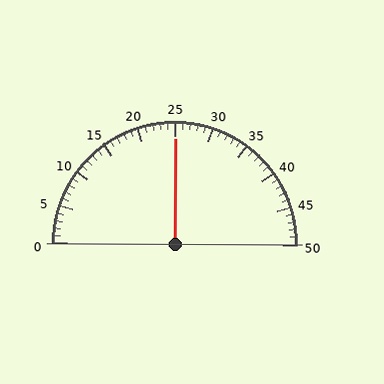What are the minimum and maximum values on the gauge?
The gauge ranges from 0 to 50.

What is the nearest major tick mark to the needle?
The nearest major tick mark is 25.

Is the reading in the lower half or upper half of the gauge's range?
The reading is in the upper half of the range (0 to 50).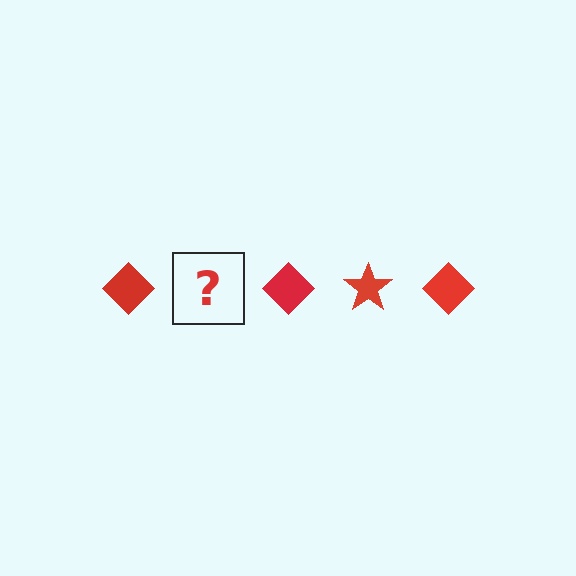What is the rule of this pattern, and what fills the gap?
The rule is that the pattern cycles through diamond, star shapes in red. The gap should be filled with a red star.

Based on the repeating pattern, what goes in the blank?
The blank should be a red star.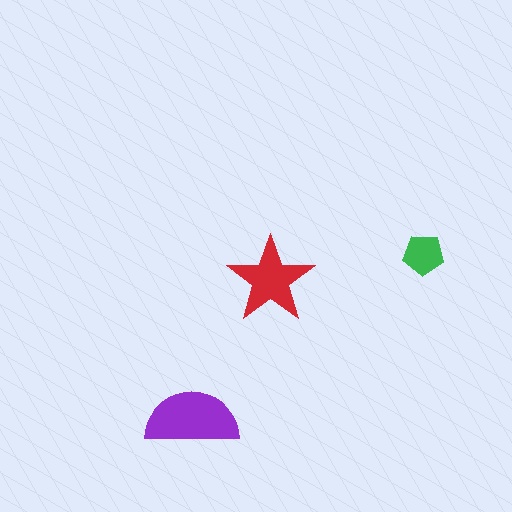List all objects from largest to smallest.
The purple semicircle, the red star, the green pentagon.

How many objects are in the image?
There are 3 objects in the image.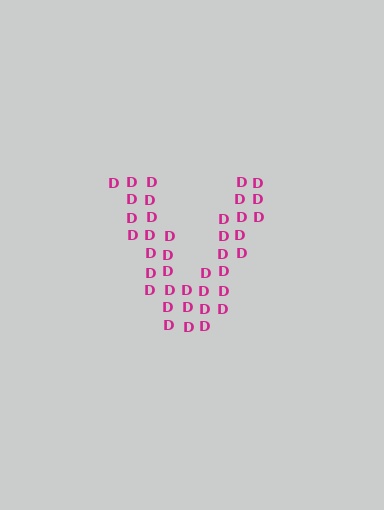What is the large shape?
The large shape is the letter V.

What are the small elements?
The small elements are letter D's.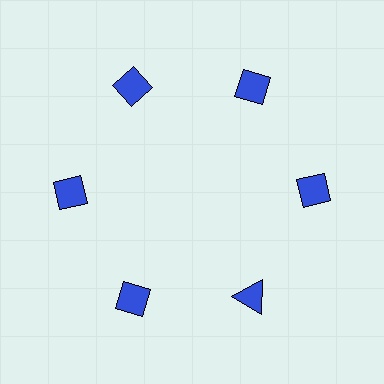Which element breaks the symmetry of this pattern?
The blue triangle at roughly the 5 o'clock position breaks the symmetry. All other shapes are blue diamonds.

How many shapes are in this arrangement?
There are 6 shapes arranged in a ring pattern.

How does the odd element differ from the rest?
It has a different shape: triangle instead of diamond.